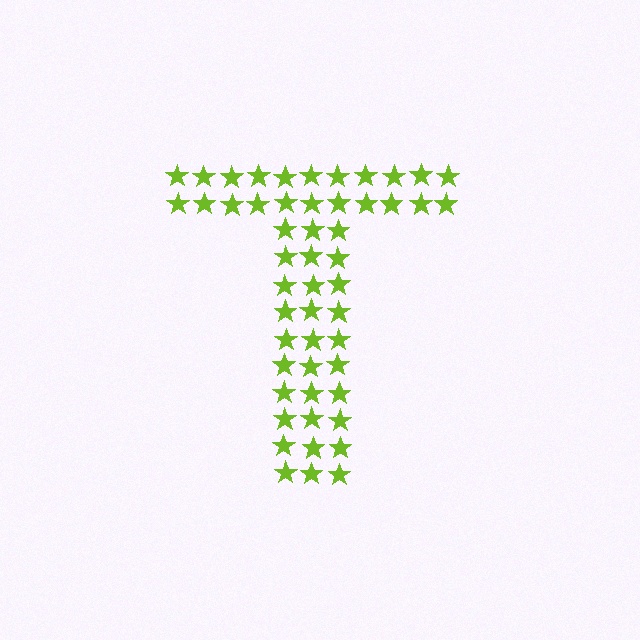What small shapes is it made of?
It is made of small stars.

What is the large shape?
The large shape is the letter T.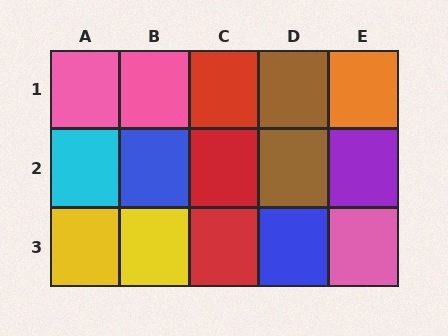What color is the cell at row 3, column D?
Blue.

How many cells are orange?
1 cell is orange.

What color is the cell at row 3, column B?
Yellow.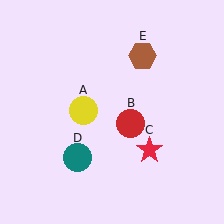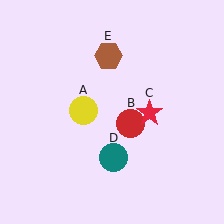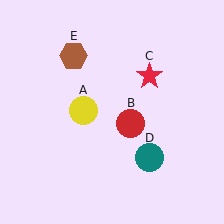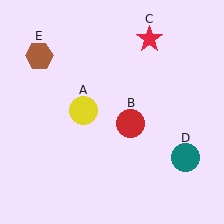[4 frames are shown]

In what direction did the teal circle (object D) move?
The teal circle (object D) moved right.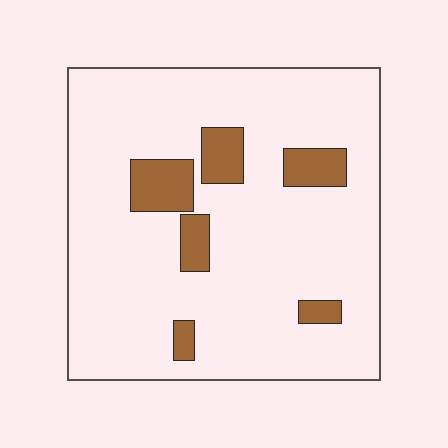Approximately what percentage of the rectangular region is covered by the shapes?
Approximately 10%.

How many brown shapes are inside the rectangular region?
6.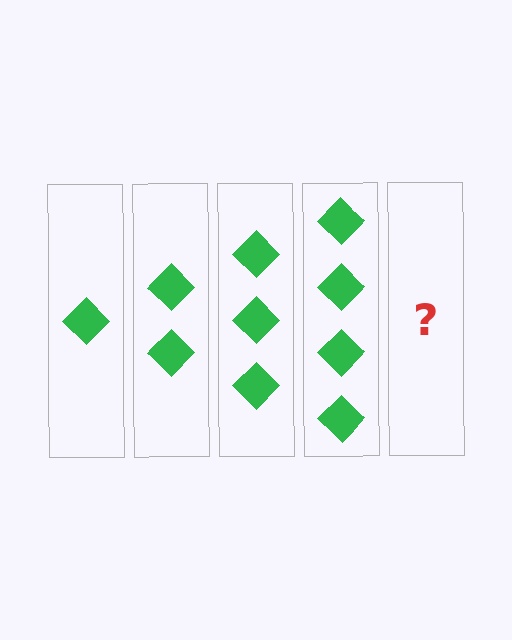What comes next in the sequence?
The next element should be 5 diamonds.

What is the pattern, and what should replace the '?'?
The pattern is that each step adds one more diamond. The '?' should be 5 diamonds.